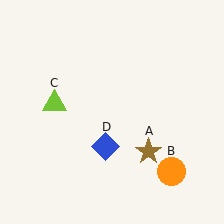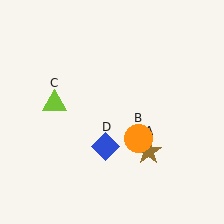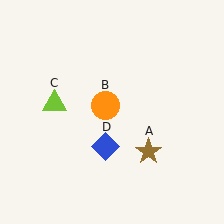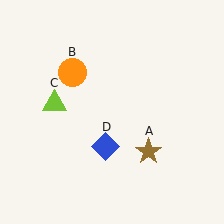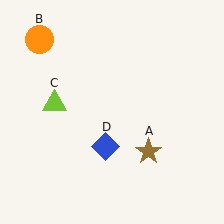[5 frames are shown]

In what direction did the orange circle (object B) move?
The orange circle (object B) moved up and to the left.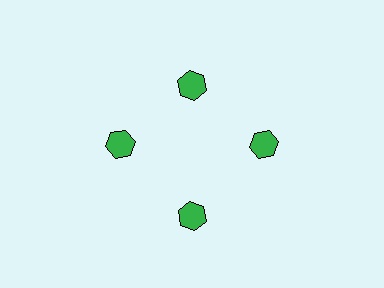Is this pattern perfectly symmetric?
No. The 4 green hexagons are arranged in a ring, but one element near the 12 o'clock position is pulled inward toward the center, breaking the 4-fold rotational symmetry.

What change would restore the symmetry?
The symmetry would be restored by moving it outward, back onto the ring so that all 4 hexagons sit at equal angles and equal distance from the center.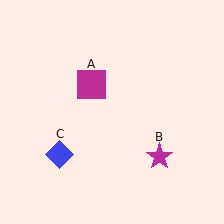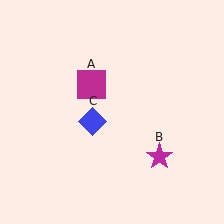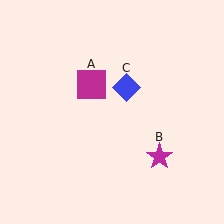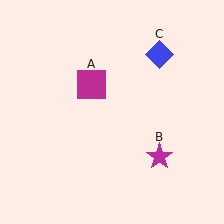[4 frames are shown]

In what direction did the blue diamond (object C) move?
The blue diamond (object C) moved up and to the right.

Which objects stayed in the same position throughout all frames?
Magenta square (object A) and magenta star (object B) remained stationary.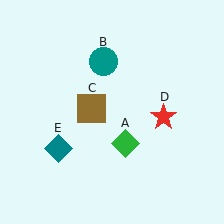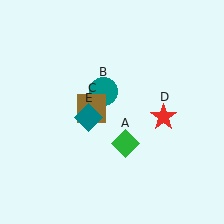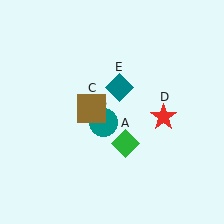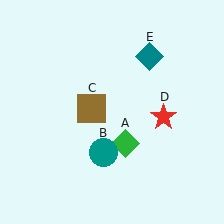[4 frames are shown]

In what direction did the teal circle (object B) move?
The teal circle (object B) moved down.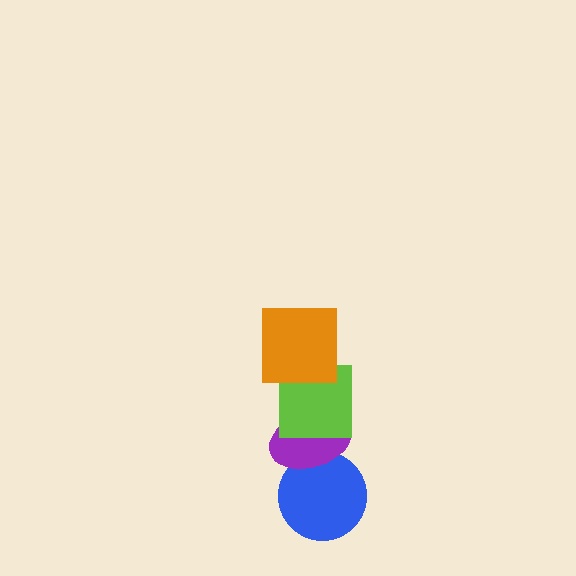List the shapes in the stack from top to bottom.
From top to bottom: the orange square, the lime square, the purple ellipse, the blue circle.